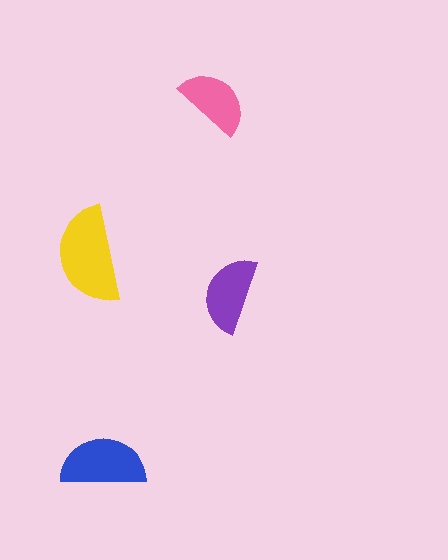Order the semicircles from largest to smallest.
the yellow one, the blue one, the purple one, the pink one.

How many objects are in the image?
There are 4 objects in the image.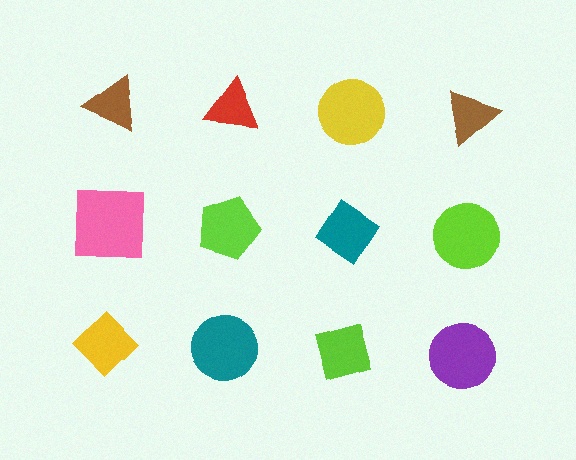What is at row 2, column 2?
A lime pentagon.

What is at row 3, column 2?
A teal circle.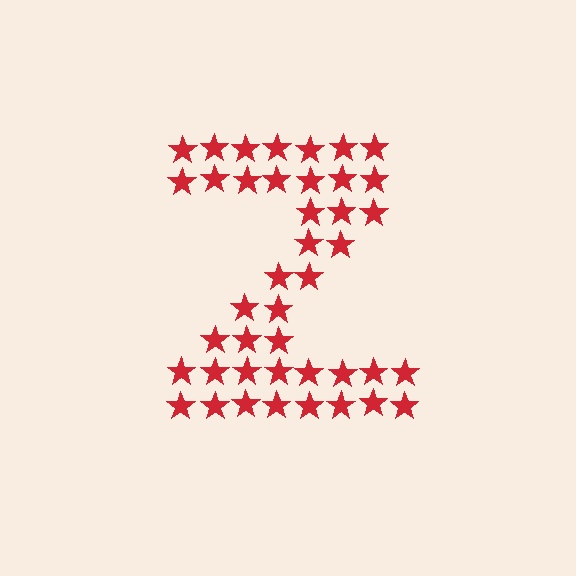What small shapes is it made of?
It is made of small stars.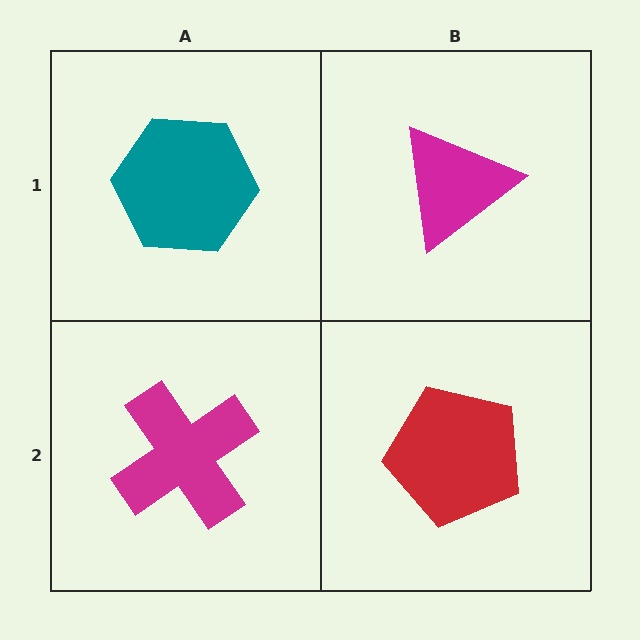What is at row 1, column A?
A teal hexagon.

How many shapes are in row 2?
2 shapes.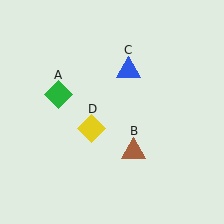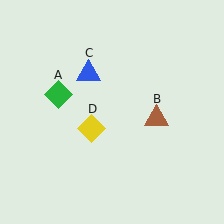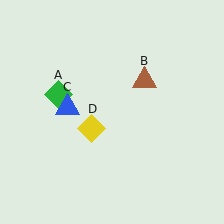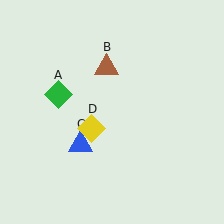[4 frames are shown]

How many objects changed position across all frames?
2 objects changed position: brown triangle (object B), blue triangle (object C).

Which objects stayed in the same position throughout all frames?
Green diamond (object A) and yellow diamond (object D) remained stationary.